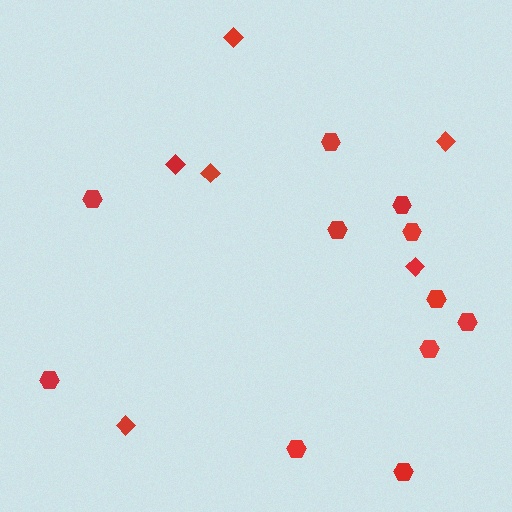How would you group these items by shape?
There are 2 groups: one group of hexagons (11) and one group of diamonds (6).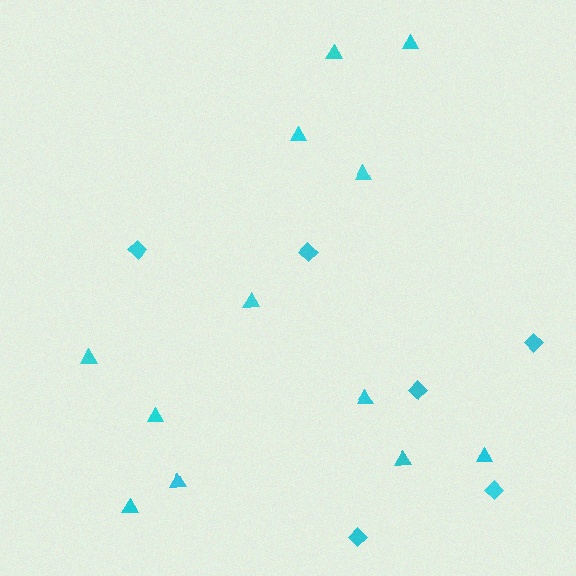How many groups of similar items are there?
There are 2 groups: one group of triangles (12) and one group of diamonds (6).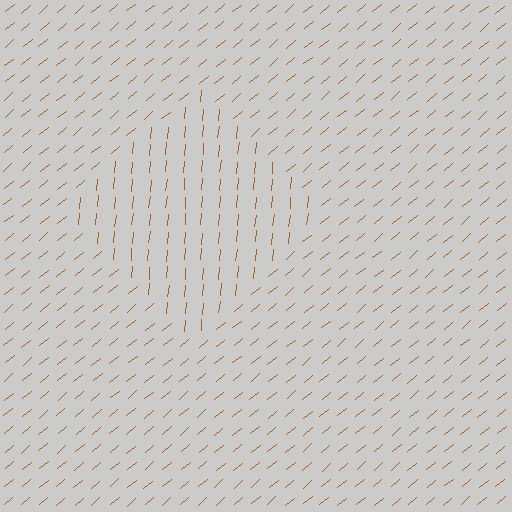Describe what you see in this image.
The image is filled with small brown line segments. A diamond region in the image has lines oriented differently from the surrounding lines, creating a visible texture boundary.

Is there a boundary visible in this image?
Yes, there is a texture boundary formed by a change in line orientation.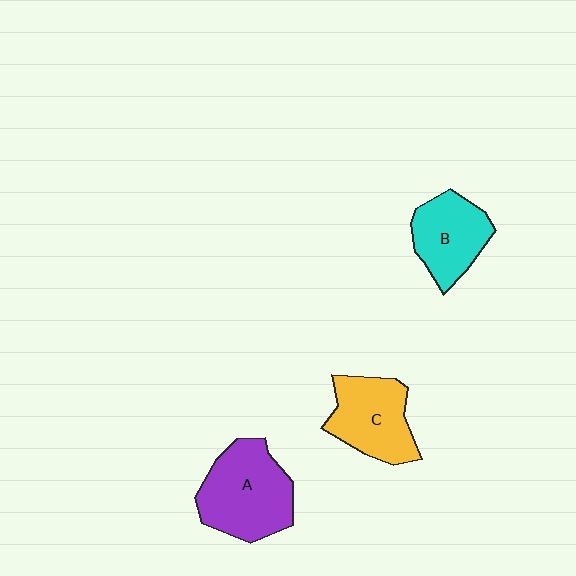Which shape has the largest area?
Shape A (purple).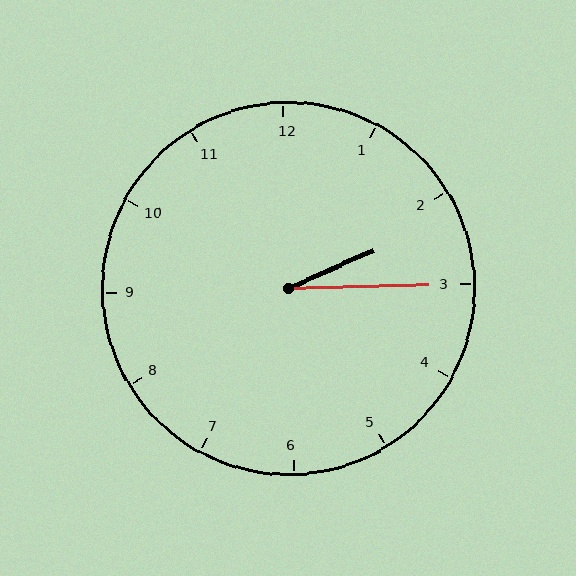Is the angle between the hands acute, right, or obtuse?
It is acute.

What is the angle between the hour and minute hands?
Approximately 22 degrees.